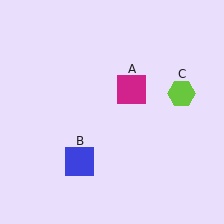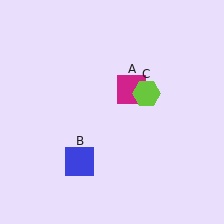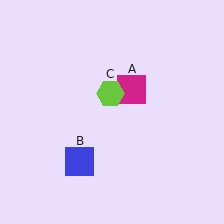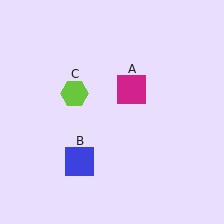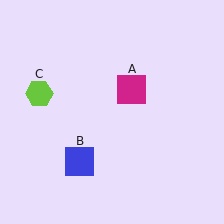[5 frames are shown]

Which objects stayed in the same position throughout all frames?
Magenta square (object A) and blue square (object B) remained stationary.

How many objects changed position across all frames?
1 object changed position: lime hexagon (object C).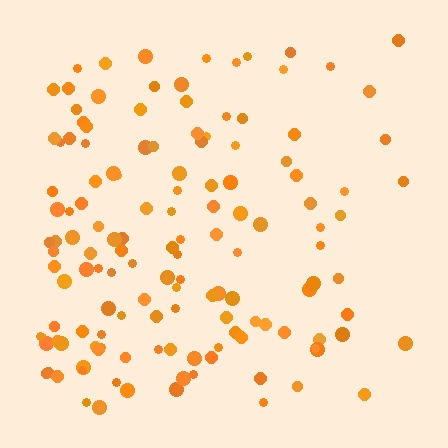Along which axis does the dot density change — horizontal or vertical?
Horizontal.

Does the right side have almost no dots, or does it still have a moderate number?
Still a moderate number, just noticeably fewer than the left.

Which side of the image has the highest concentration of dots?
The left.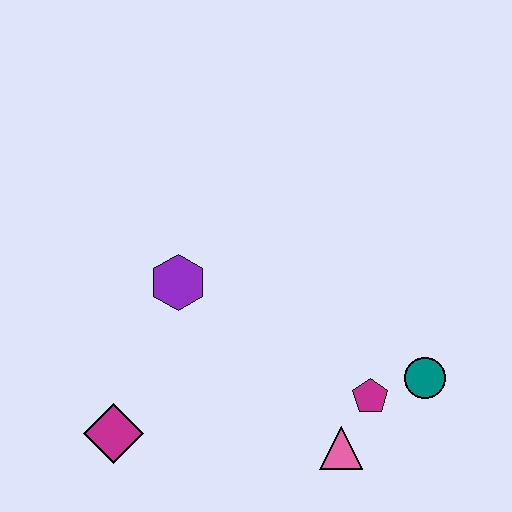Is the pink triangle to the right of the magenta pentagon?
No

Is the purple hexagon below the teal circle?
No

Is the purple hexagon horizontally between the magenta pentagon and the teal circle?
No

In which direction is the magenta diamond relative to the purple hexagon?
The magenta diamond is below the purple hexagon.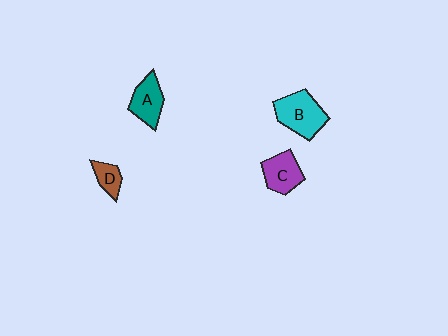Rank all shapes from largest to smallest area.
From largest to smallest: B (cyan), A (teal), C (purple), D (brown).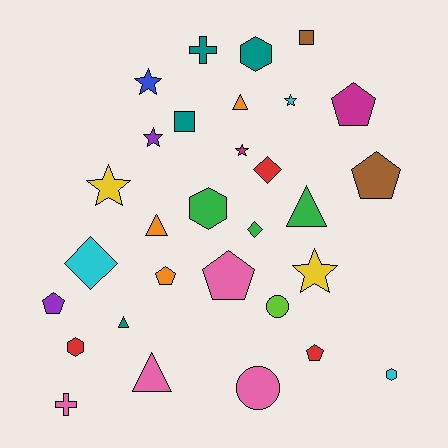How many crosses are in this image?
There are 2 crosses.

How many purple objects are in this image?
There are 2 purple objects.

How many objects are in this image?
There are 30 objects.